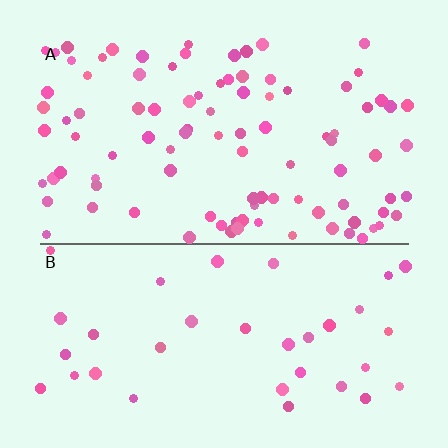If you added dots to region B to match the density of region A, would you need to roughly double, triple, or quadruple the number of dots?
Approximately triple.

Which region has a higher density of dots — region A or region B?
A (the top).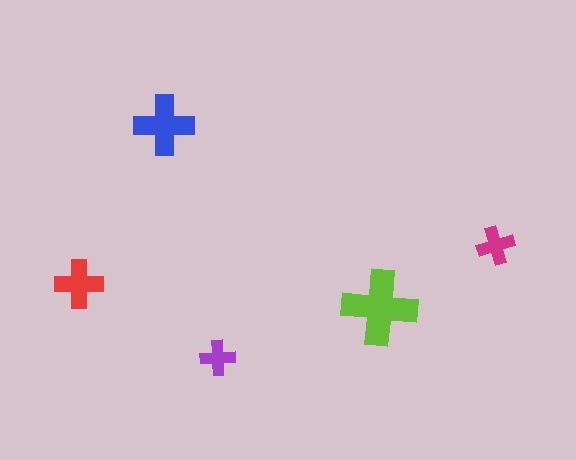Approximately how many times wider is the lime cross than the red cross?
About 1.5 times wider.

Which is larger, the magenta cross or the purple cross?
The magenta one.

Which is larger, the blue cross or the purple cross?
The blue one.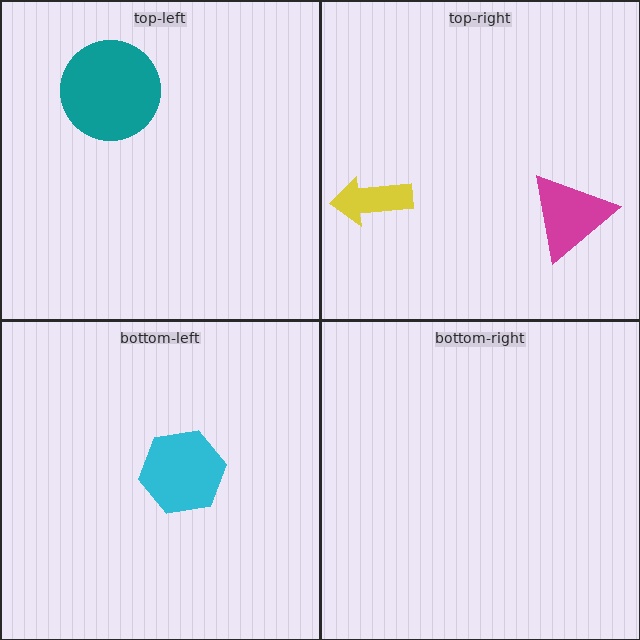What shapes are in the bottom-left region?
The cyan hexagon.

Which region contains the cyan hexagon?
The bottom-left region.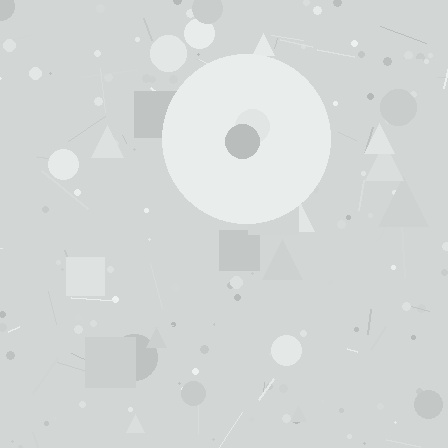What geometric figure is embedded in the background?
A circle is embedded in the background.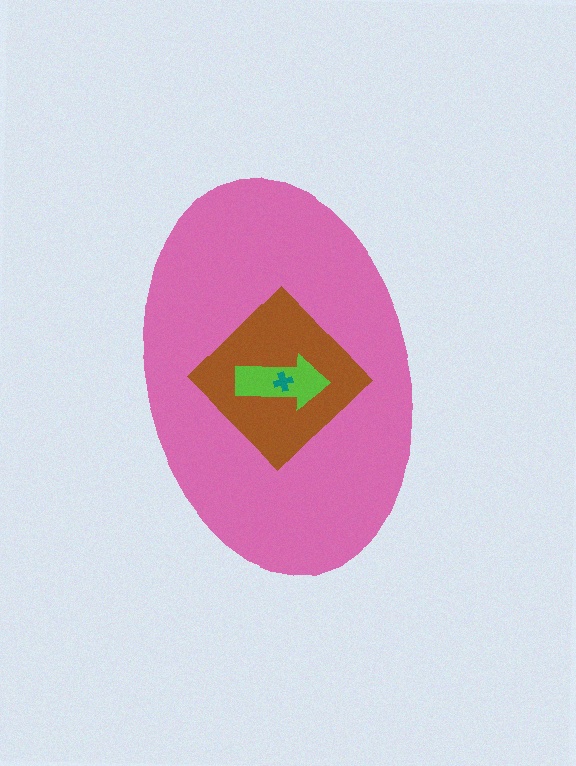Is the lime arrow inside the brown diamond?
Yes.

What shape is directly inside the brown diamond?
The lime arrow.